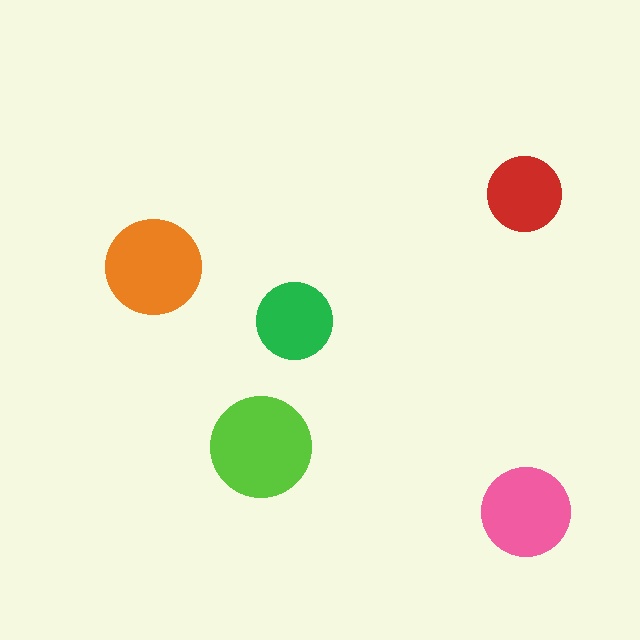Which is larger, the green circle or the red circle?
The green one.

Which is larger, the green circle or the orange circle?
The orange one.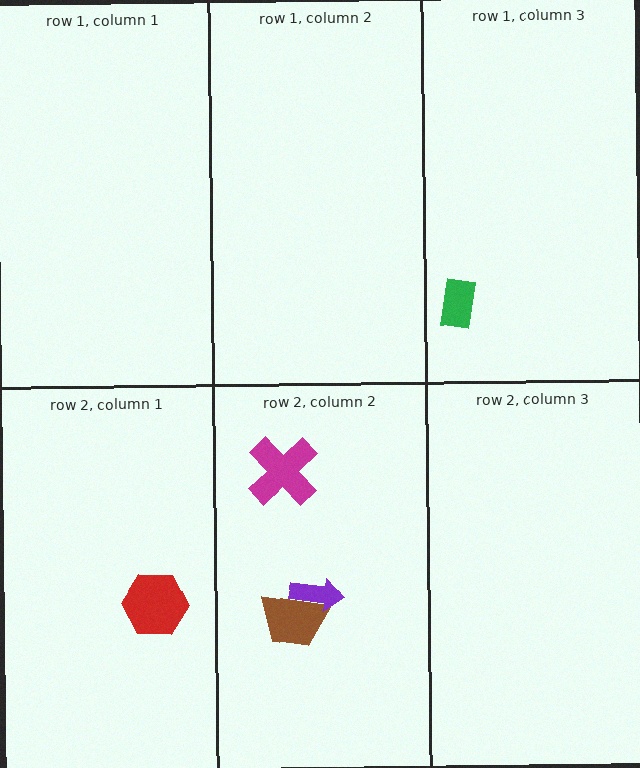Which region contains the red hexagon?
The row 2, column 1 region.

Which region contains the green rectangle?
The row 1, column 3 region.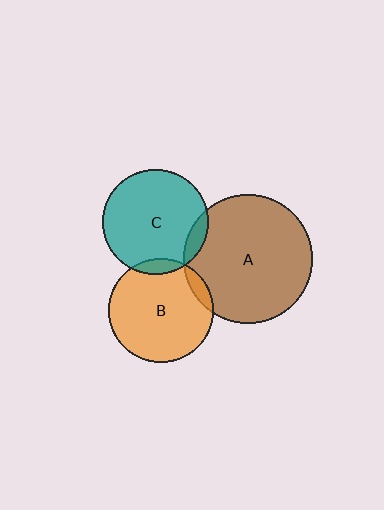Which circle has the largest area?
Circle A (brown).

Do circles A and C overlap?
Yes.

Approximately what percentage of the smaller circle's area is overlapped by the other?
Approximately 10%.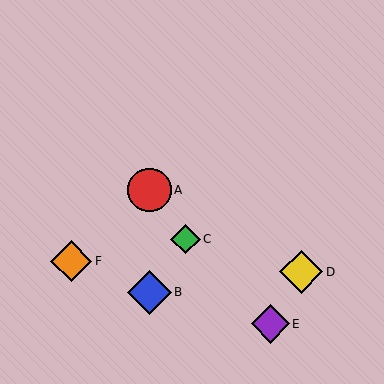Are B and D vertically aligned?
No, B is at x≈149 and D is at x≈301.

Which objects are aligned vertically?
Objects A, B are aligned vertically.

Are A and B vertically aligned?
Yes, both are at x≈149.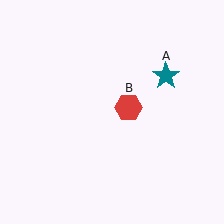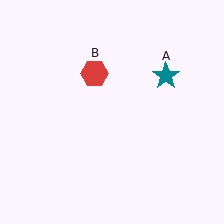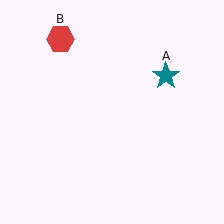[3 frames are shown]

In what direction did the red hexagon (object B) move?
The red hexagon (object B) moved up and to the left.